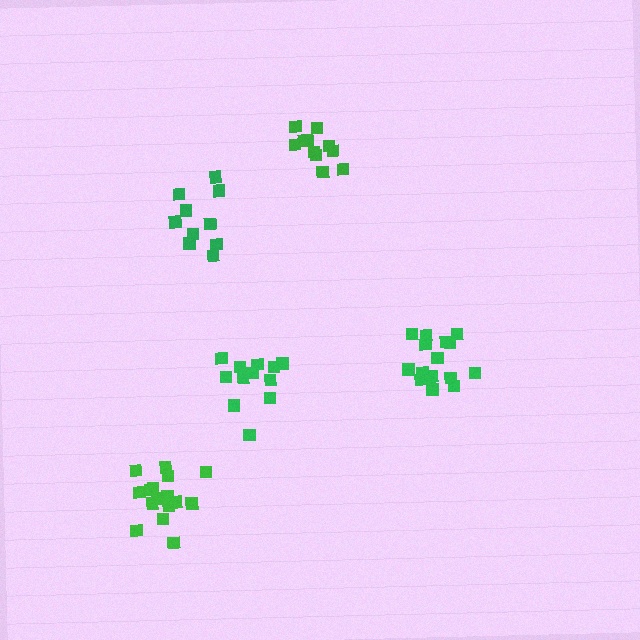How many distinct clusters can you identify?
There are 5 distinct clusters.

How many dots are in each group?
Group 1: 11 dots, Group 2: 10 dots, Group 3: 16 dots, Group 4: 16 dots, Group 5: 12 dots (65 total).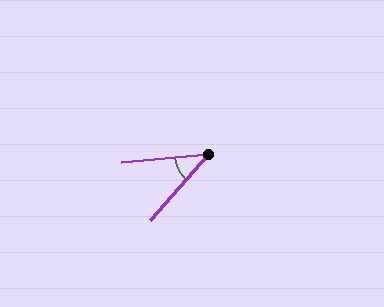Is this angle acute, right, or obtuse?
It is acute.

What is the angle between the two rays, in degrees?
Approximately 43 degrees.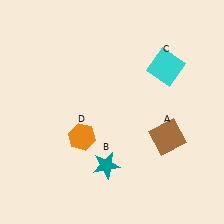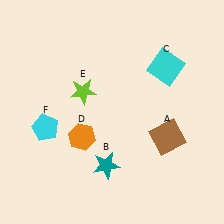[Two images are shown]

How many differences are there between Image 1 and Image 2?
There are 2 differences between the two images.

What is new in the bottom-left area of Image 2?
A cyan pentagon (F) was added in the bottom-left area of Image 2.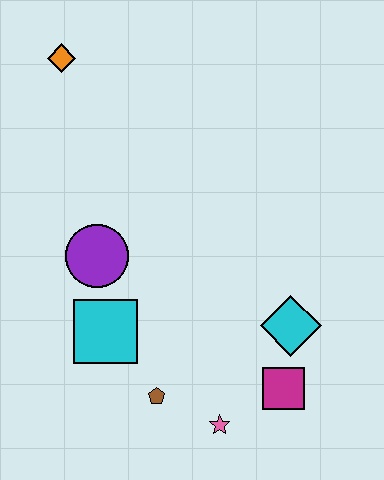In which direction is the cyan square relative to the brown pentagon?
The cyan square is above the brown pentagon.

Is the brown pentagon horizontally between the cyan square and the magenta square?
Yes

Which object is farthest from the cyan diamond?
The orange diamond is farthest from the cyan diamond.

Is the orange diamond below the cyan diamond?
No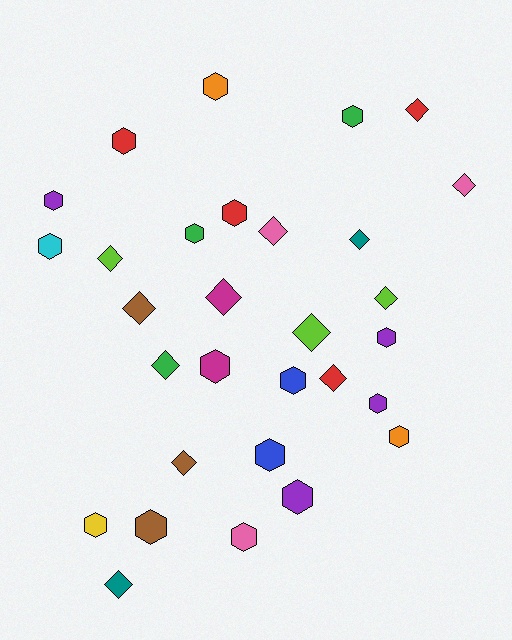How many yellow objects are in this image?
There is 1 yellow object.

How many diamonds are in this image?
There are 13 diamonds.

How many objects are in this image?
There are 30 objects.